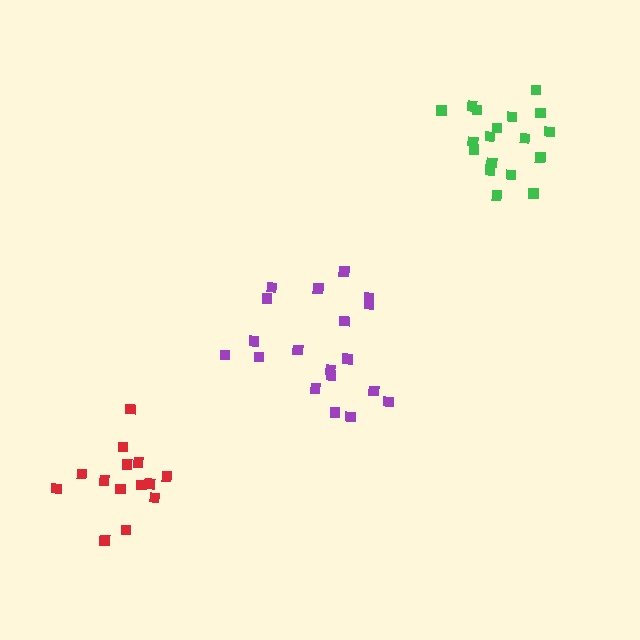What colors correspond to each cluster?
The clusters are colored: purple, green, red.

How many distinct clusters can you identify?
There are 3 distinct clusters.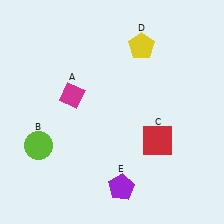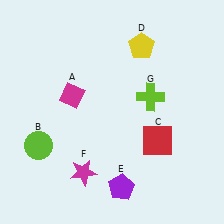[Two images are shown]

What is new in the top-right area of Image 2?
A lime cross (G) was added in the top-right area of Image 2.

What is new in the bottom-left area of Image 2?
A magenta star (F) was added in the bottom-left area of Image 2.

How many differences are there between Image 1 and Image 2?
There are 2 differences between the two images.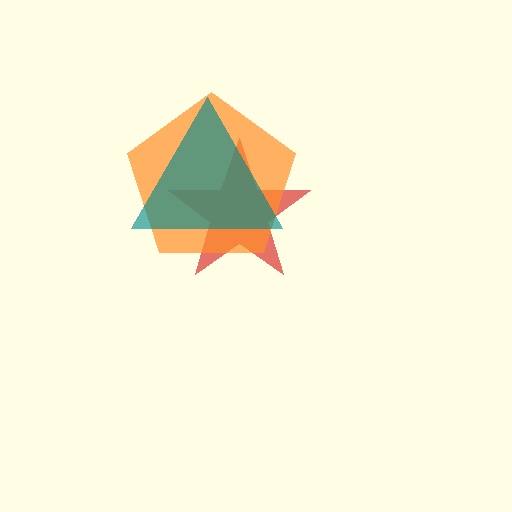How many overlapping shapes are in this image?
There are 3 overlapping shapes in the image.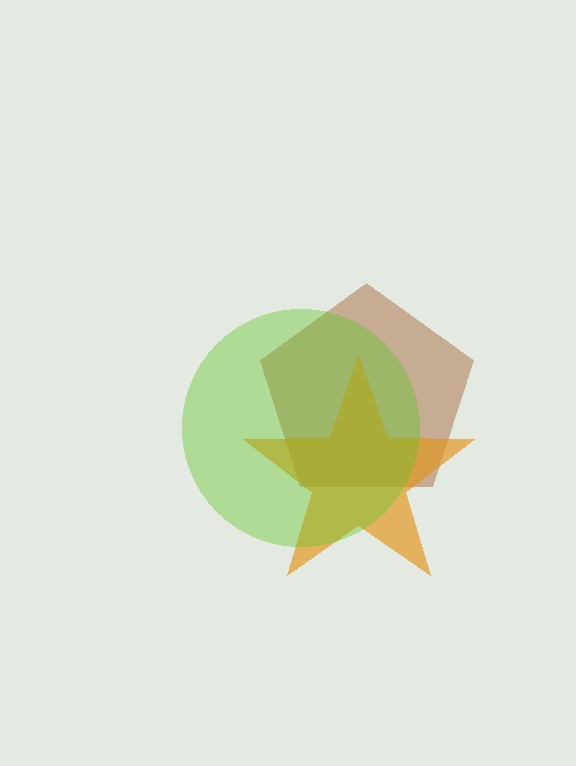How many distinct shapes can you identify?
There are 3 distinct shapes: a brown pentagon, an orange star, a lime circle.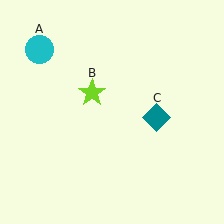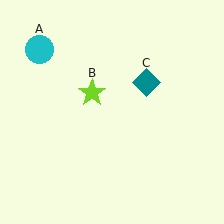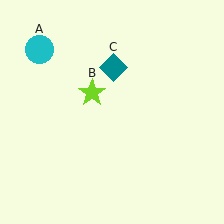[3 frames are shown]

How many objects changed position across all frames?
1 object changed position: teal diamond (object C).